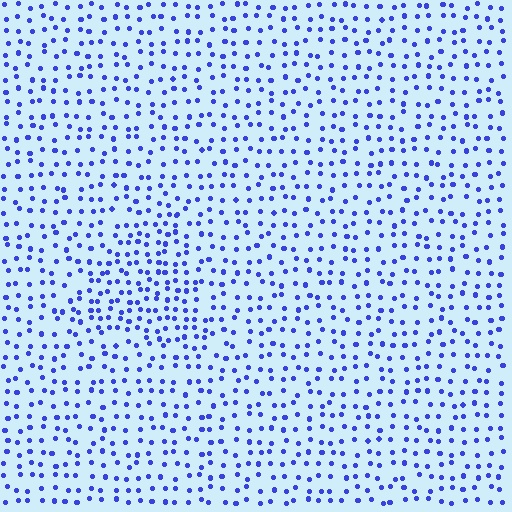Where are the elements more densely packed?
The elements are more densely packed inside the triangle boundary.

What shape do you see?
I see a triangle.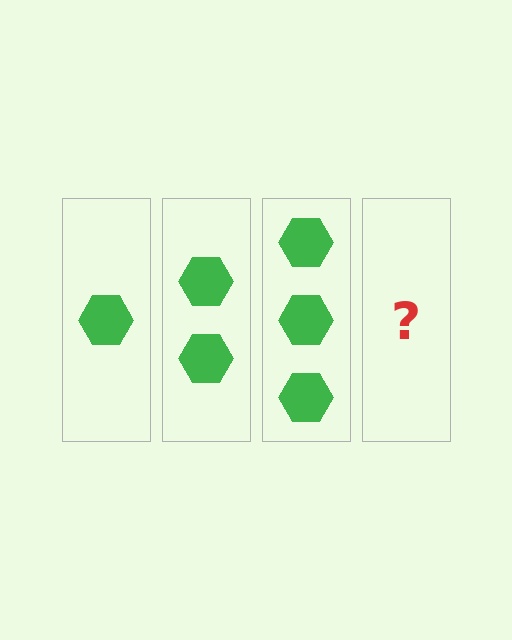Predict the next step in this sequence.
The next step is 4 hexagons.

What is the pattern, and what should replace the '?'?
The pattern is that each step adds one more hexagon. The '?' should be 4 hexagons.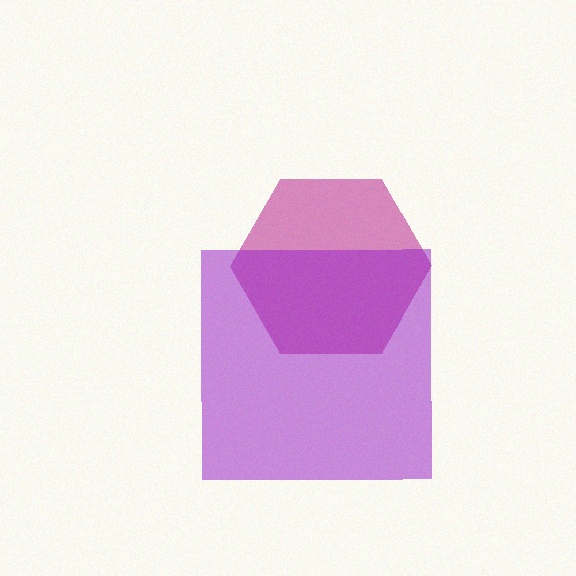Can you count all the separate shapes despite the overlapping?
Yes, there are 2 separate shapes.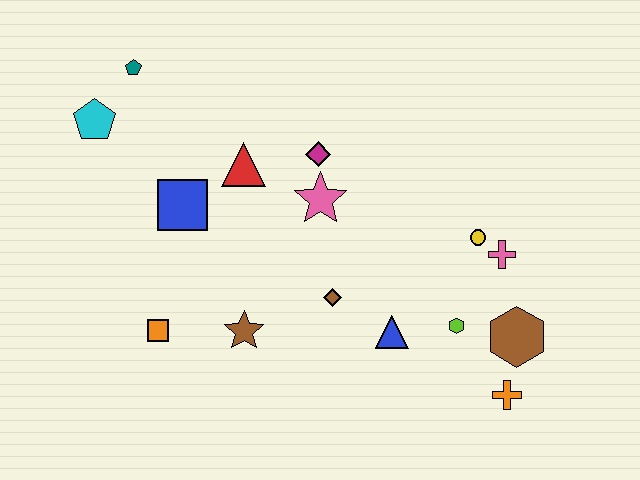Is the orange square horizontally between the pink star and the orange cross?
No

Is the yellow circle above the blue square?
No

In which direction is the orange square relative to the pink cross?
The orange square is to the left of the pink cross.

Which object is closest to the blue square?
The red triangle is closest to the blue square.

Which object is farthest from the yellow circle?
The cyan pentagon is farthest from the yellow circle.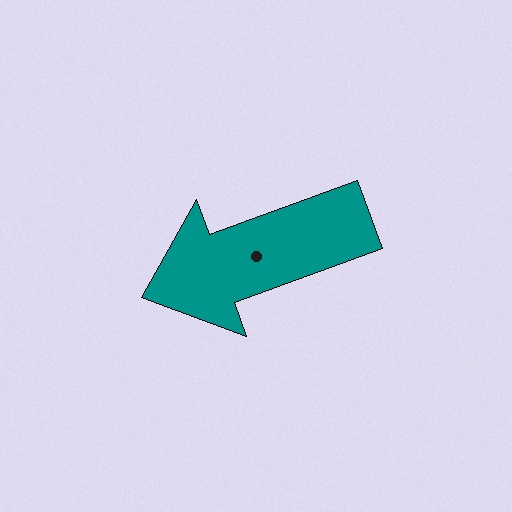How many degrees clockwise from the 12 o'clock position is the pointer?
Approximately 250 degrees.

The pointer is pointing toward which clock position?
Roughly 8 o'clock.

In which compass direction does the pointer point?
West.